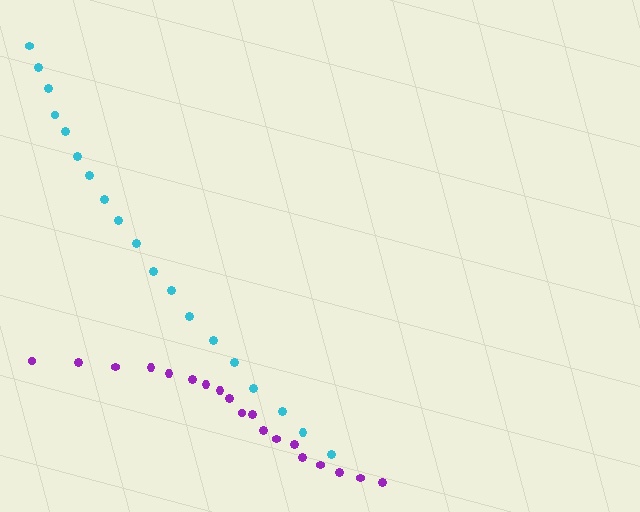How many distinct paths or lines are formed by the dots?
There are 2 distinct paths.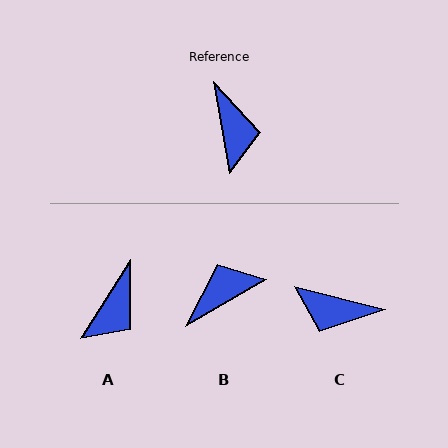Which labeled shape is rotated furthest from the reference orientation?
C, about 114 degrees away.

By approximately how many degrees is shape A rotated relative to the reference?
Approximately 42 degrees clockwise.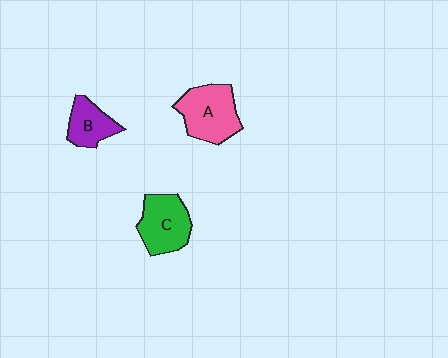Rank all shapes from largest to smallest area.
From largest to smallest: A (pink), C (green), B (purple).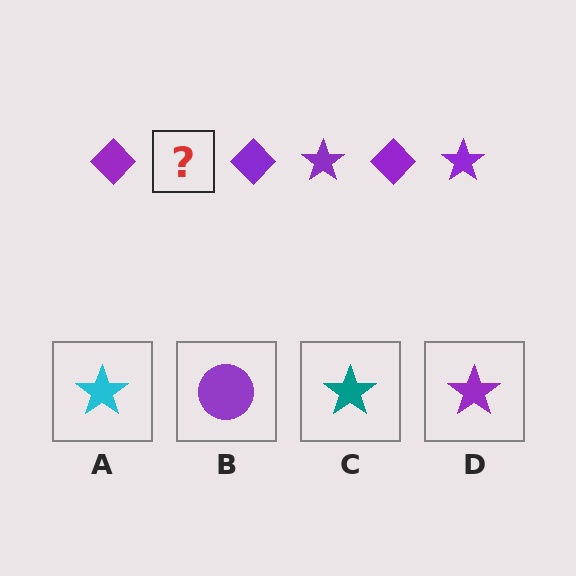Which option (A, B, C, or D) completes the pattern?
D.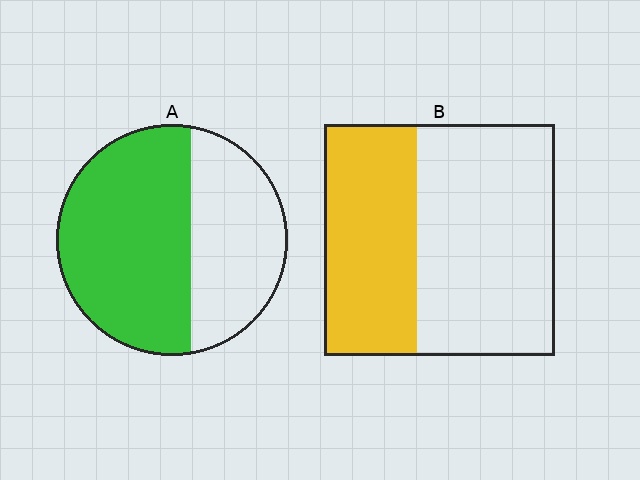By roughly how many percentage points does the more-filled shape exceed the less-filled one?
By roughly 20 percentage points (A over B).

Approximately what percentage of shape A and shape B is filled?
A is approximately 60% and B is approximately 40%.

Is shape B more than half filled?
No.